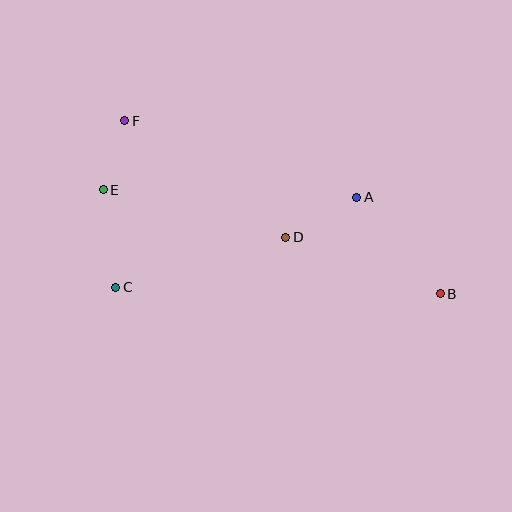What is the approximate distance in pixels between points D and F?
The distance between D and F is approximately 198 pixels.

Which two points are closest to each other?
Points E and F are closest to each other.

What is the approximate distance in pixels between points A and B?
The distance between A and B is approximately 128 pixels.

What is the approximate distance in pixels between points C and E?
The distance between C and E is approximately 98 pixels.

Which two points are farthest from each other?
Points B and F are farthest from each other.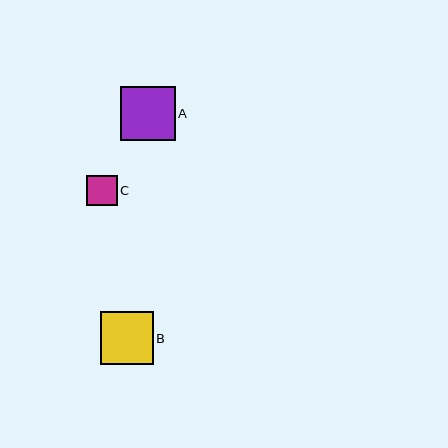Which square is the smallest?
Square C is the smallest with a size of approximately 30 pixels.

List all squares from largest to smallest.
From largest to smallest: A, B, C.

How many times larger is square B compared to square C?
Square B is approximately 1.8 times the size of square C.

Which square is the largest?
Square A is the largest with a size of approximately 55 pixels.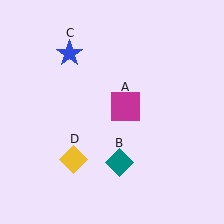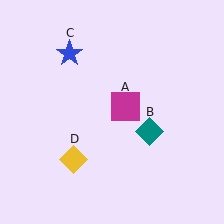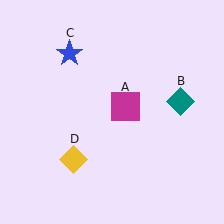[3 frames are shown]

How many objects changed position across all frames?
1 object changed position: teal diamond (object B).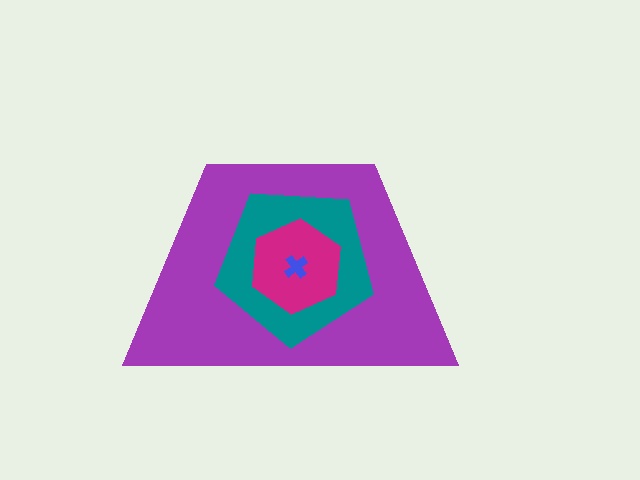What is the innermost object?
The blue cross.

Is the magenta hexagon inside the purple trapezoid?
Yes.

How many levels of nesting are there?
4.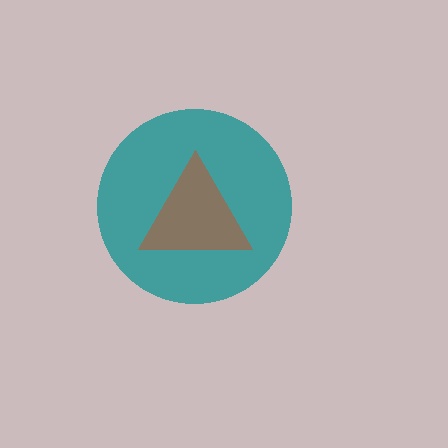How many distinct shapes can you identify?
There are 2 distinct shapes: a teal circle, a brown triangle.